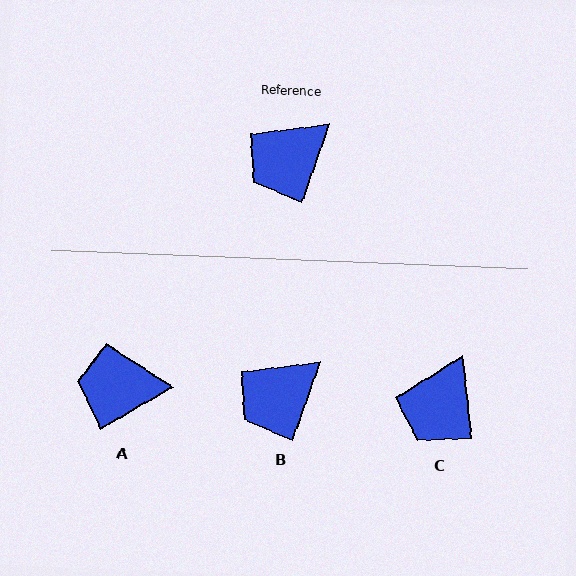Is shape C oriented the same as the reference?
No, it is off by about 25 degrees.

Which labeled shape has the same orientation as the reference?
B.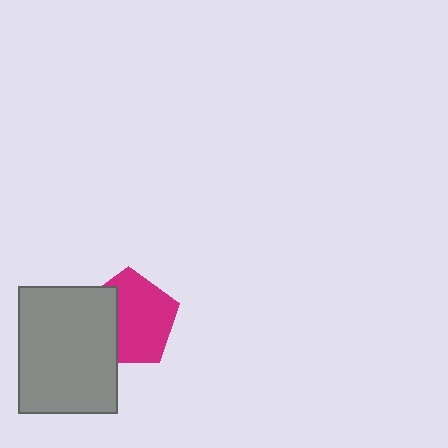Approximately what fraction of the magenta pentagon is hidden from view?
Roughly 33% of the magenta pentagon is hidden behind the gray rectangle.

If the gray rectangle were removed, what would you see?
You would see the complete magenta pentagon.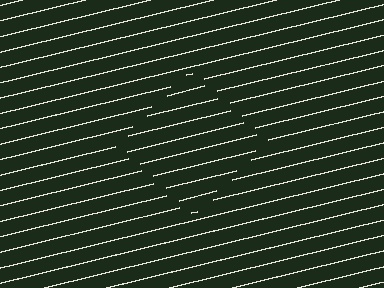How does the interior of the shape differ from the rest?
The interior of the shape contains the same grating, shifted by half a period — the contour is defined by the phase discontinuity where line-ends from the inner and outer gratings abut.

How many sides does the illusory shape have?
4 sides — the line-ends trace a square.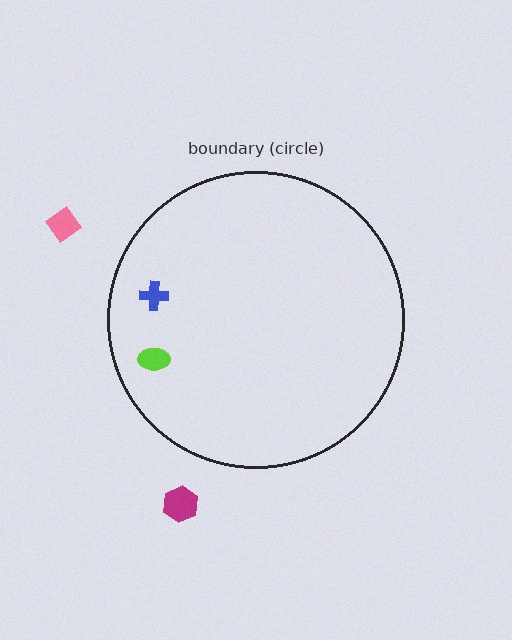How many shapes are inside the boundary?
2 inside, 2 outside.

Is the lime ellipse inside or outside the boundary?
Inside.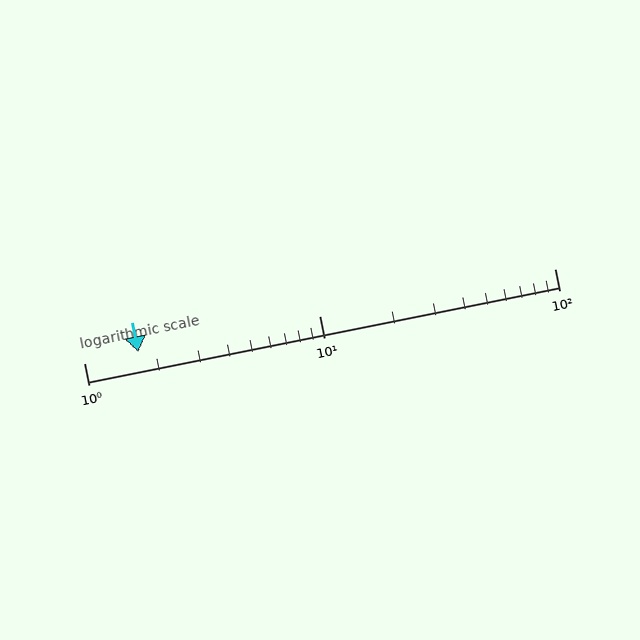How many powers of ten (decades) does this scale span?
The scale spans 2 decades, from 1 to 100.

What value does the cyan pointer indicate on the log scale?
The pointer indicates approximately 1.7.